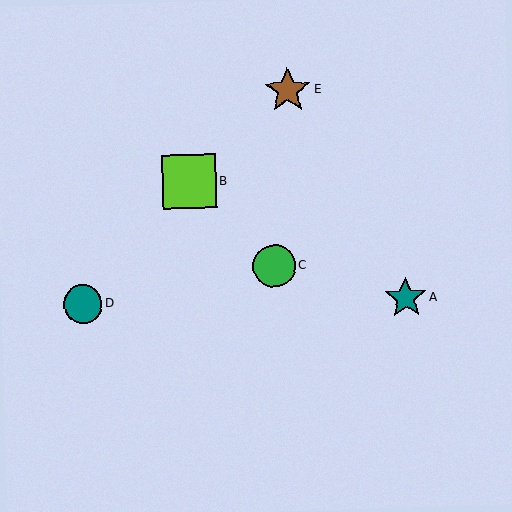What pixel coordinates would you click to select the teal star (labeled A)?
Click at (406, 298) to select the teal star A.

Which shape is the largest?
The lime square (labeled B) is the largest.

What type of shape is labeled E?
Shape E is a brown star.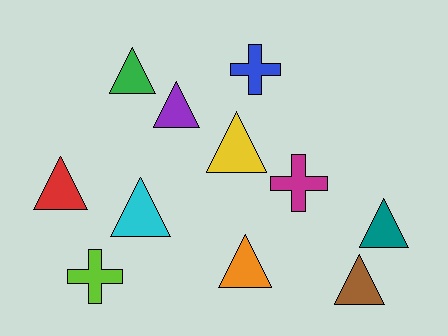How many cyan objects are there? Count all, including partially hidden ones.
There is 1 cyan object.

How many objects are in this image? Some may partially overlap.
There are 11 objects.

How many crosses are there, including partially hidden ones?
There are 3 crosses.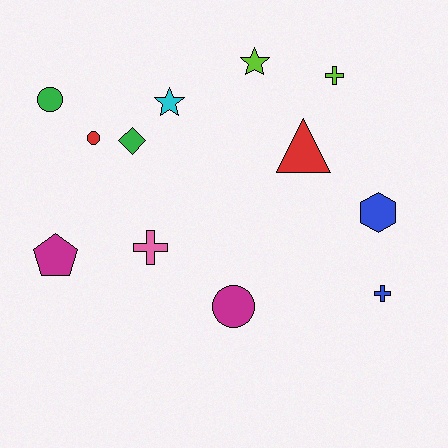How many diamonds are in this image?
There is 1 diamond.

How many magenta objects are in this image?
There are 2 magenta objects.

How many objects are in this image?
There are 12 objects.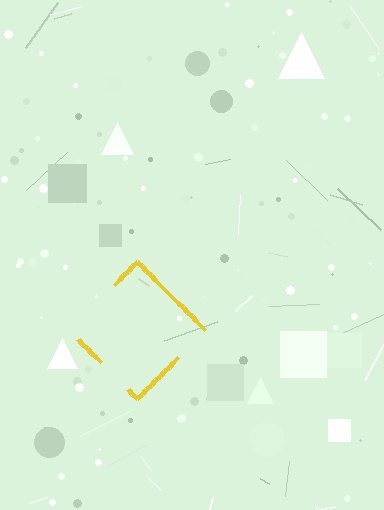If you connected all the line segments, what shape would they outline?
They would outline a diamond.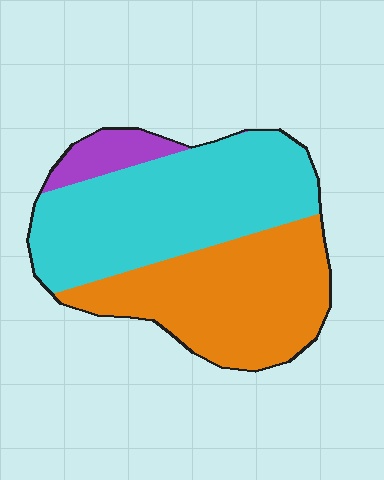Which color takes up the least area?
Purple, at roughly 10%.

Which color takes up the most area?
Cyan, at roughly 50%.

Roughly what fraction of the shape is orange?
Orange covers 42% of the shape.